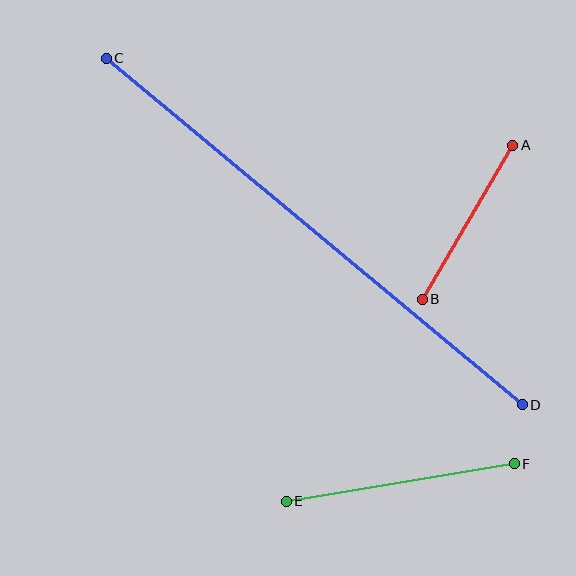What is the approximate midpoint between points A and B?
The midpoint is at approximately (467, 222) pixels.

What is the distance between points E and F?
The distance is approximately 232 pixels.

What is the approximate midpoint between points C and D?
The midpoint is at approximately (314, 232) pixels.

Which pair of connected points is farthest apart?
Points C and D are farthest apart.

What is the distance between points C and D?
The distance is approximately 541 pixels.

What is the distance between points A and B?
The distance is approximately 178 pixels.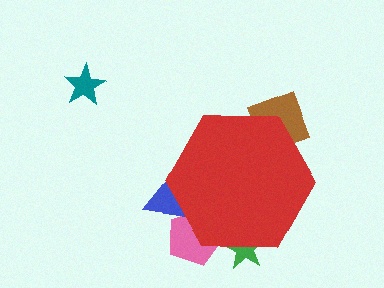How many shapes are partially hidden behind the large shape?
4 shapes are partially hidden.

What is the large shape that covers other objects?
A red hexagon.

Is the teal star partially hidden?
No, the teal star is fully visible.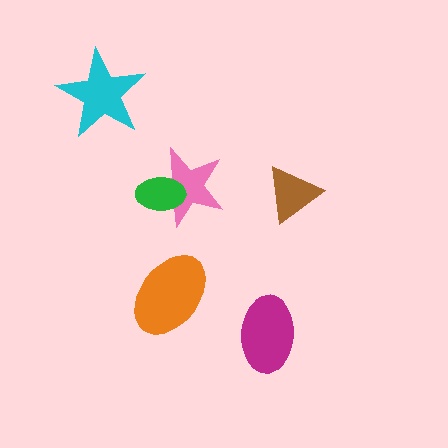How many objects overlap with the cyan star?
0 objects overlap with the cyan star.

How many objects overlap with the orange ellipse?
0 objects overlap with the orange ellipse.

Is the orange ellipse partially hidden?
No, no other shape covers it.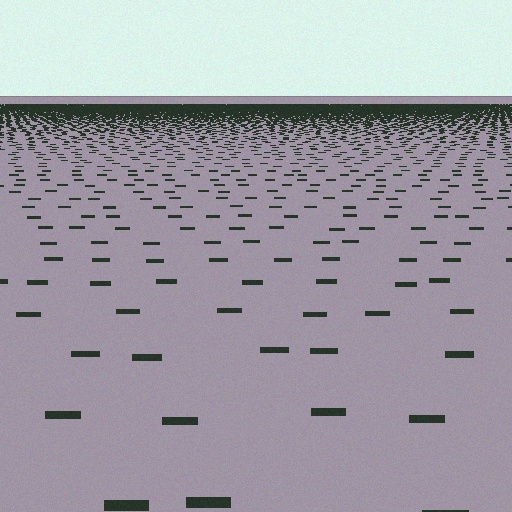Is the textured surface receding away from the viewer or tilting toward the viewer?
The surface is receding away from the viewer. Texture elements get smaller and denser toward the top.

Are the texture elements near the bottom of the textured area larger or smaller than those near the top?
Larger. Near the bottom, elements are closer to the viewer and appear at a bigger on-screen size.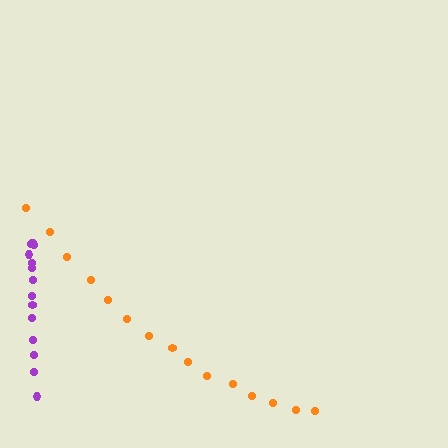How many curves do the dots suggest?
There are 2 distinct paths.